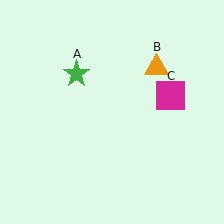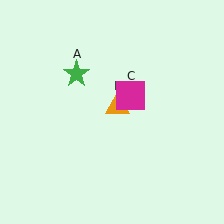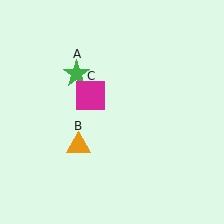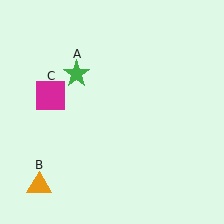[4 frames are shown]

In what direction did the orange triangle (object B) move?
The orange triangle (object B) moved down and to the left.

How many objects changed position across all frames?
2 objects changed position: orange triangle (object B), magenta square (object C).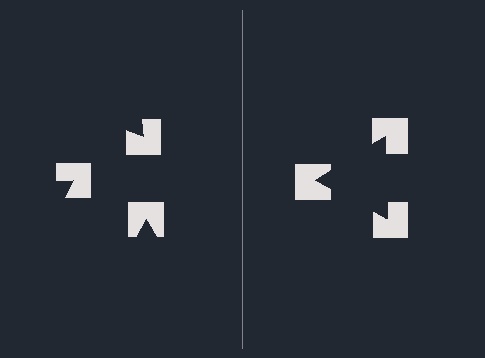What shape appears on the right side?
An illusory triangle.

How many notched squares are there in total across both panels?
6 — 3 on each side.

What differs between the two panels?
The notched squares are positioned identically on both sides; only the wedge orientations differ. On the right they align to a triangle; on the left they are misaligned.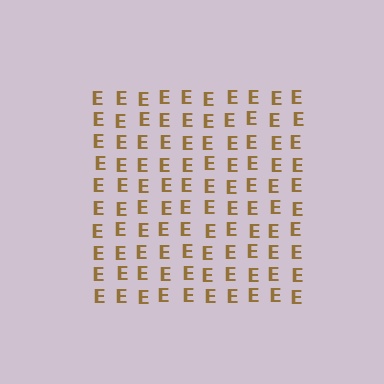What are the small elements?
The small elements are letter E's.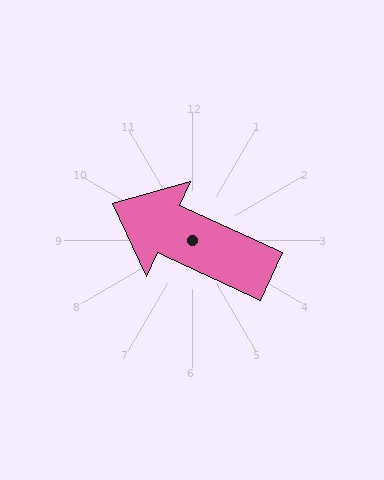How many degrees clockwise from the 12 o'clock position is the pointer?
Approximately 295 degrees.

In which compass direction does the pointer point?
Northwest.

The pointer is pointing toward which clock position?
Roughly 10 o'clock.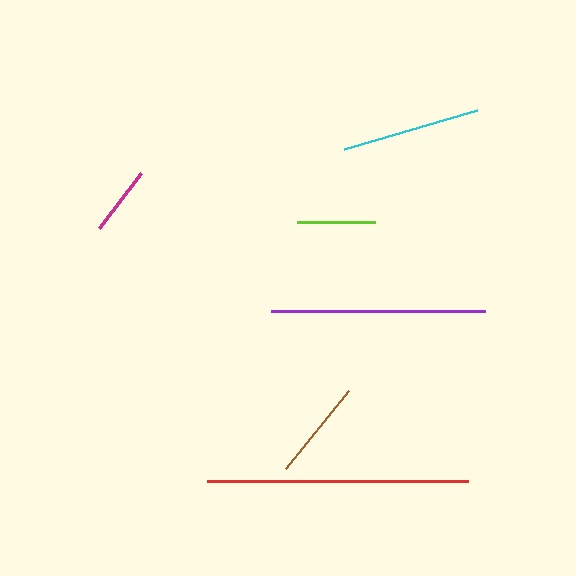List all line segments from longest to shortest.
From longest to shortest: red, purple, cyan, brown, lime, magenta.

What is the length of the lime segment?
The lime segment is approximately 78 pixels long.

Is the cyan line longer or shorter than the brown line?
The cyan line is longer than the brown line.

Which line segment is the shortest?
The magenta line is the shortest at approximately 69 pixels.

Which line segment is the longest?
The red line is the longest at approximately 261 pixels.